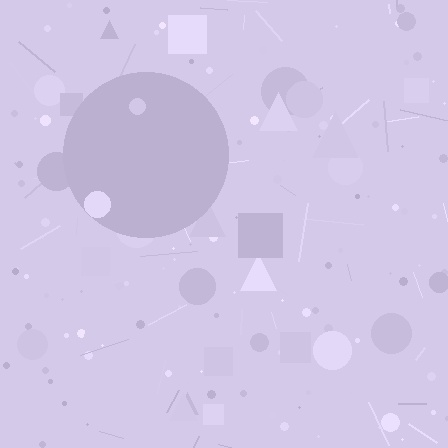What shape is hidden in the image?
A circle is hidden in the image.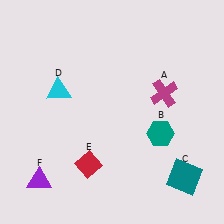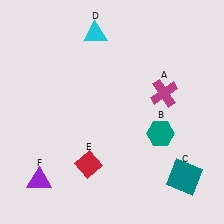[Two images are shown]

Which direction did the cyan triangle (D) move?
The cyan triangle (D) moved up.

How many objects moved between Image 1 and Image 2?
1 object moved between the two images.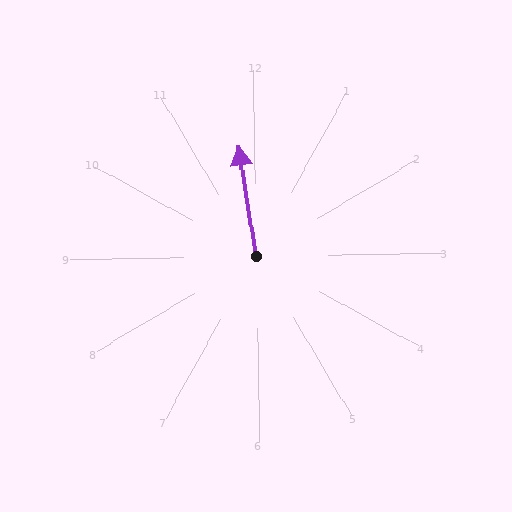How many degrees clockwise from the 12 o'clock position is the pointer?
Approximately 352 degrees.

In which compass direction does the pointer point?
North.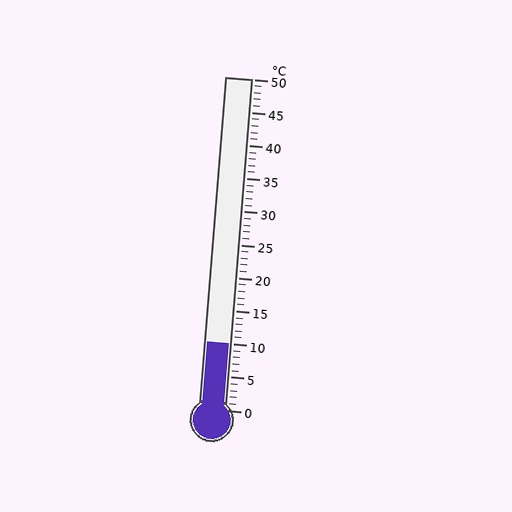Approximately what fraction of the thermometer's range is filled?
The thermometer is filled to approximately 20% of its range.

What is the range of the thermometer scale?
The thermometer scale ranges from 0°C to 50°C.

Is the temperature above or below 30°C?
The temperature is below 30°C.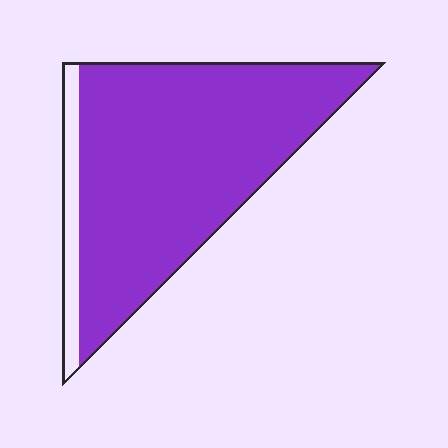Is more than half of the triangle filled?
Yes.